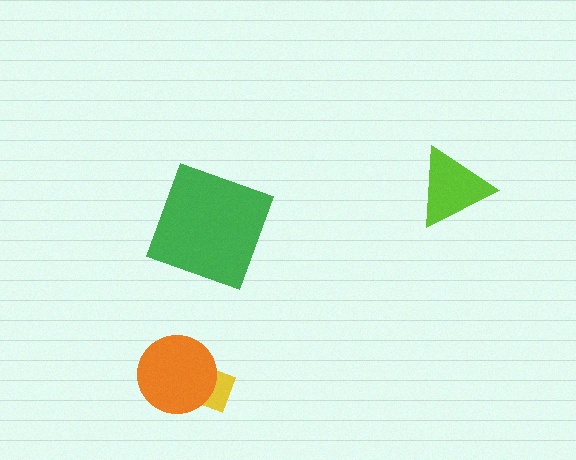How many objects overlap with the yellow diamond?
1 object overlaps with the yellow diamond.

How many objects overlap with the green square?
0 objects overlap with the green square.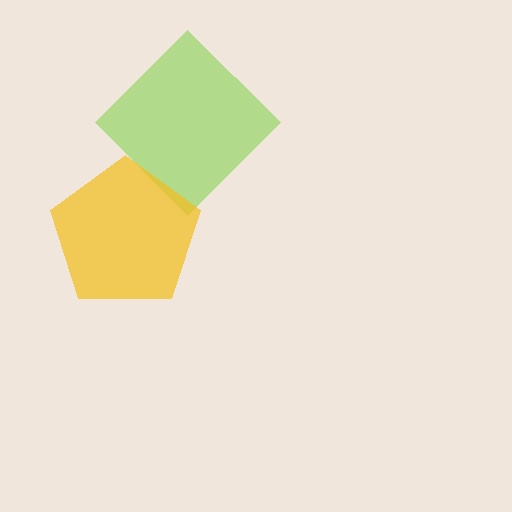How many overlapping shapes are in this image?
There are 2 overlapping shapes in the image.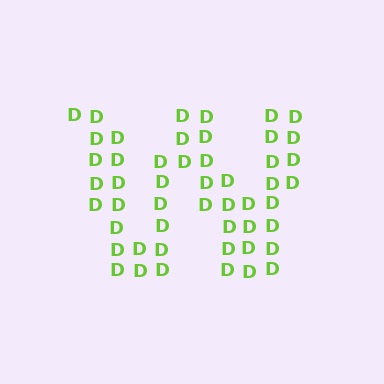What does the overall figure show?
The overall figure shows the letter W.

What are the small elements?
The small elements are letter D's.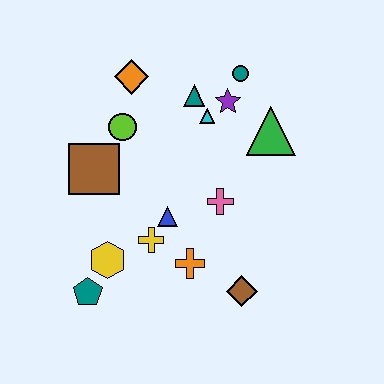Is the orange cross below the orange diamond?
Yes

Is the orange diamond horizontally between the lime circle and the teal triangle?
Yes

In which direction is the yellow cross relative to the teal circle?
The yellow cross is below the teal circle.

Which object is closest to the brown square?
The lime circle is closest to the brown square.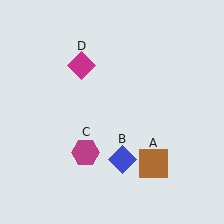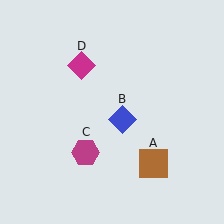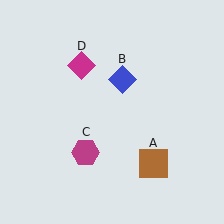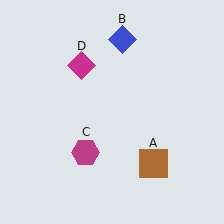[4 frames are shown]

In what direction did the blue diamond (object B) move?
The blue diamond (object B) moved up.